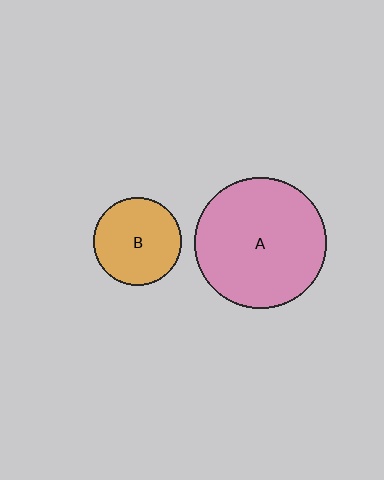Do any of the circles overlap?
No, none of the circles overlap.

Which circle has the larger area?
Circle A (pink).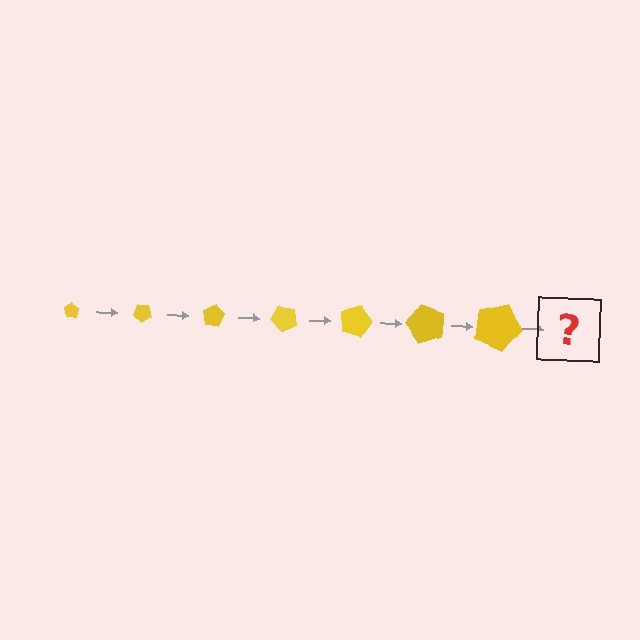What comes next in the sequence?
The next element should be a pentagon, larger than the previous one and rotated 280 degrees from the start.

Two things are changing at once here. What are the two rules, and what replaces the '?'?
The two rules are that the pentagon grows larger each step and it rotates 40 degrees each step. The '?' should be a pentagon, larger than the previous one and rotated 280 degrees from the start.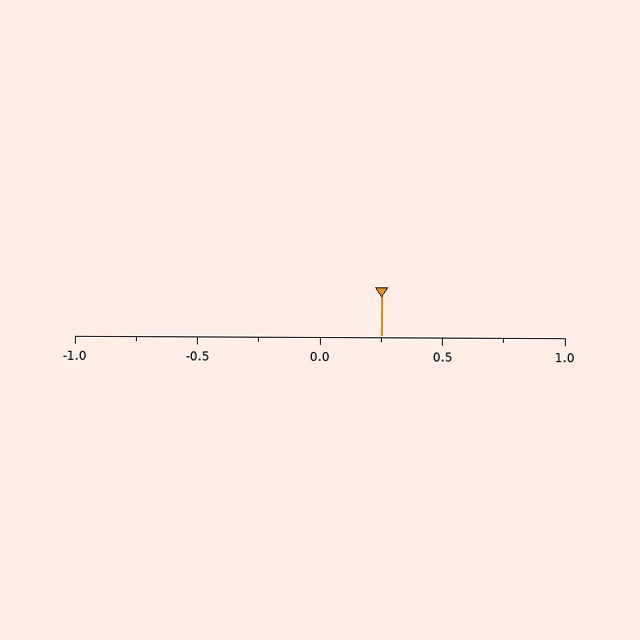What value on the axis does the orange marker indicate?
The marker indicates approximately 0.25.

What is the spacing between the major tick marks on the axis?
The major ticks are spaced 0.5 apart.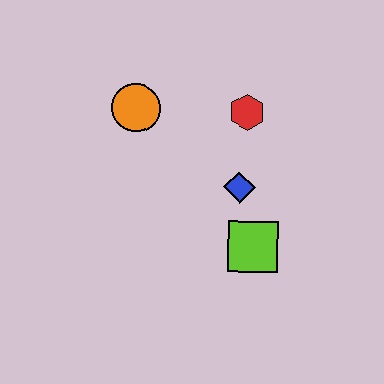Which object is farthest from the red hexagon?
The lime square is farthest from the red hexagon.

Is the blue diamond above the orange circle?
No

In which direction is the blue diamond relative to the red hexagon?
The blue diamond is below the red hexagon.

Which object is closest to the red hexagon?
The blue diamond is closest to the red hexagon.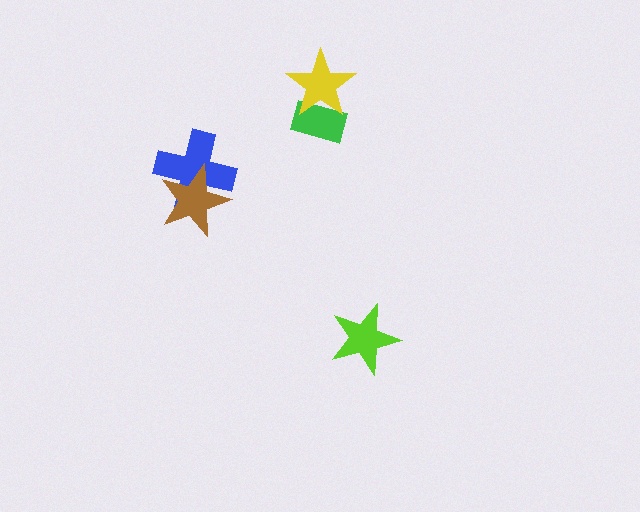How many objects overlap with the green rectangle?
1 object overlaps with the green rectangle.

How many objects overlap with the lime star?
0 objects overlap with the lime star.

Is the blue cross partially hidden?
Yes, it is partially covered by another shape.